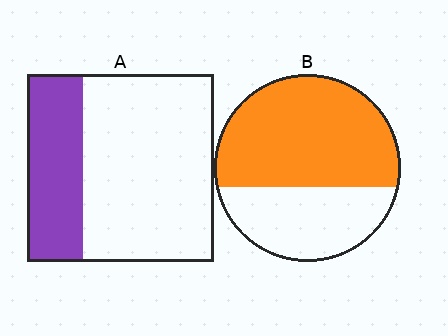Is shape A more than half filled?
No.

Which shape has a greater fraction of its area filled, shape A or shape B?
Shape B.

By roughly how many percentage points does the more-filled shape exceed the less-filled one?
By roughly 35 percentage points (B over A).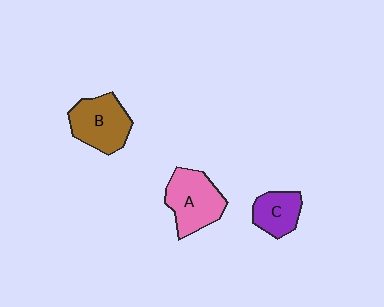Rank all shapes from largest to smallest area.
From largest to smallest: A (pink), B (brown), C (purple).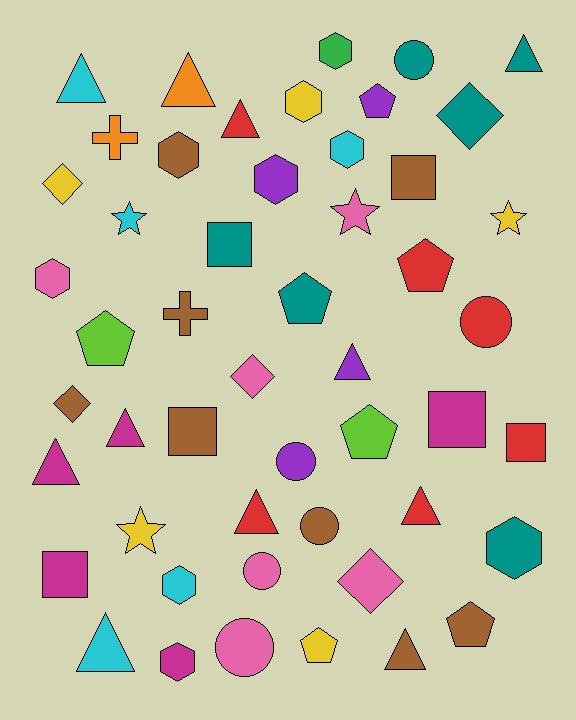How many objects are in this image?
There are 50 objects.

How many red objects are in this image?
There are 6 red objects.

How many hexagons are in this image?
There are 9 hexagons.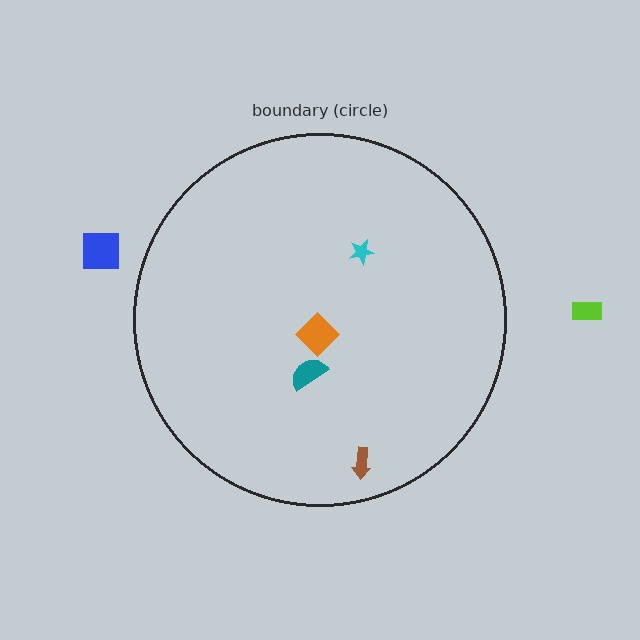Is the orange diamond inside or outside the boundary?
Inside.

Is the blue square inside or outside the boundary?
Outside.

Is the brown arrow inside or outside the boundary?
Inside.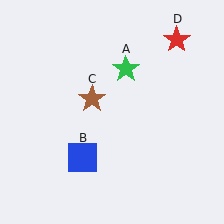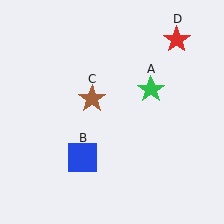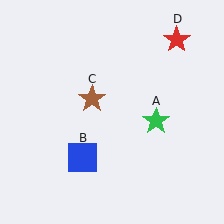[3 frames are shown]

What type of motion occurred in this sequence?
The green star (object A) rotated clockwise around the center of the scene.